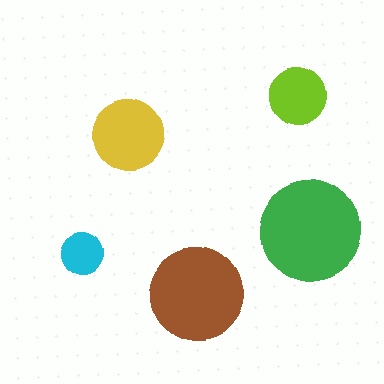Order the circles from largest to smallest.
the green one, the brown one, the yellow one, the lime one, the cyan one.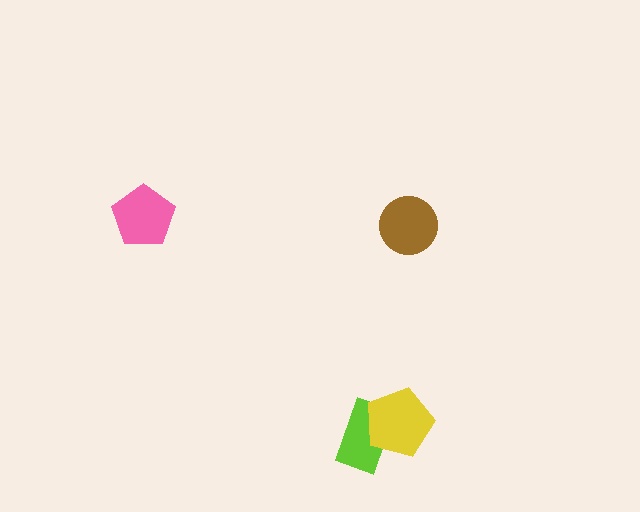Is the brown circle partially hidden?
No, no other shape covers it.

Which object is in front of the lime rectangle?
The yellow pentagon is in front of the lime rectangle.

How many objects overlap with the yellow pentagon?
1 object overlaps with the yellow pentagon.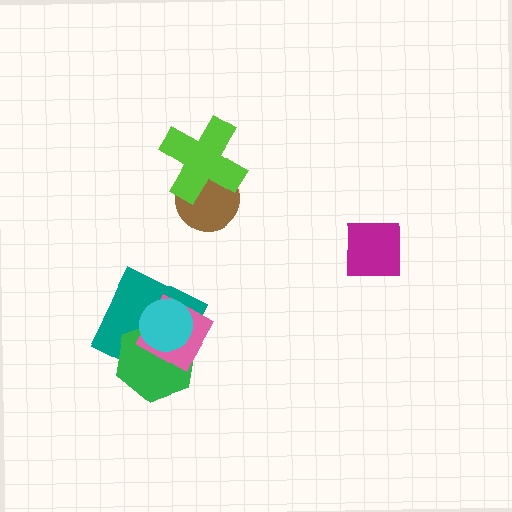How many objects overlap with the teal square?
3 objects overlap with the teal square.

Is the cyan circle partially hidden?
No, no other shape covers it.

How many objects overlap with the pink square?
3 objects overlap with the pink square.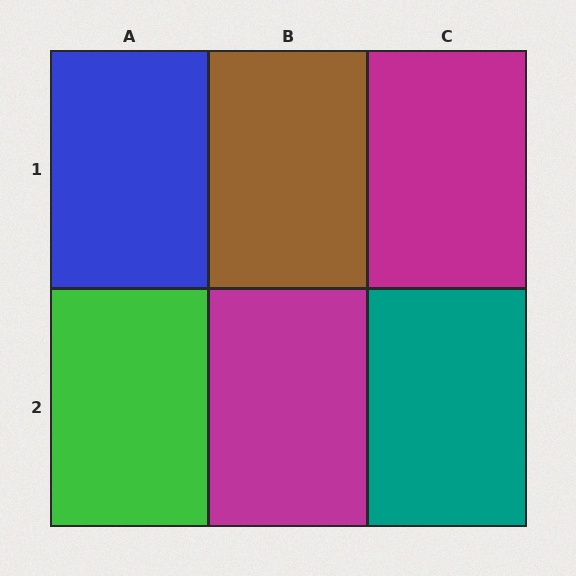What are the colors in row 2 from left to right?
Green, magenta, teal.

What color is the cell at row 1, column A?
Blue.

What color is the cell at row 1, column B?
Brown.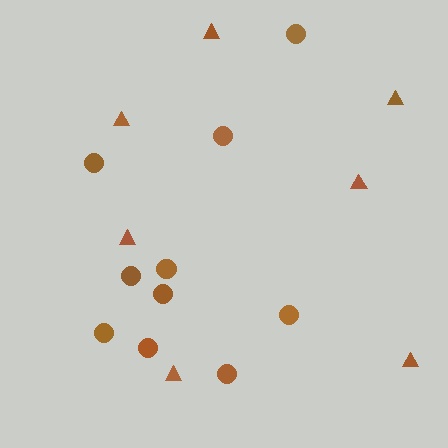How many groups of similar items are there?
There are 2 groups: one group of triangles (7) and one group of circles (10).